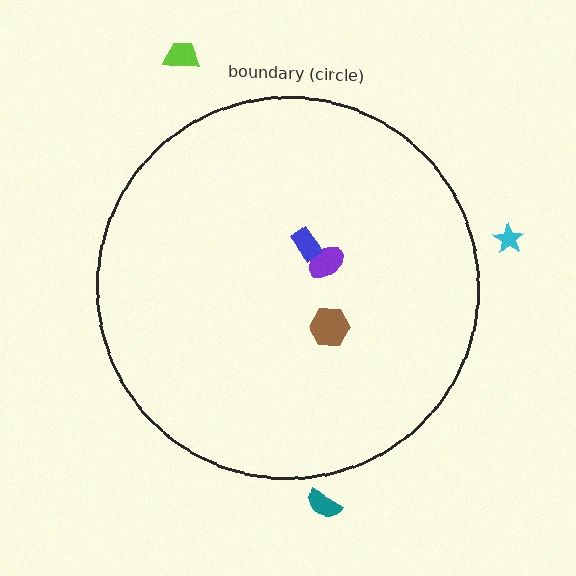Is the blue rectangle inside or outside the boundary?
Inside.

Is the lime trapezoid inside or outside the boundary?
Outside.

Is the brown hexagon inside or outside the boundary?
Inside.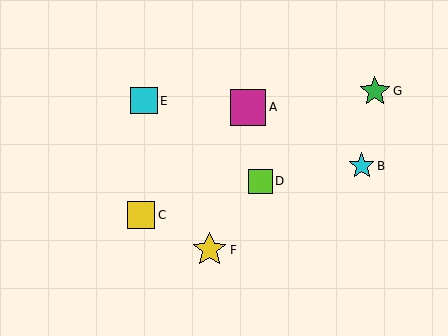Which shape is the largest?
The magenta square (labeled A) is the largest.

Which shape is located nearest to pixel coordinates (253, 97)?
The magenta square (labeled A) at (248, 107) is nearest to that location.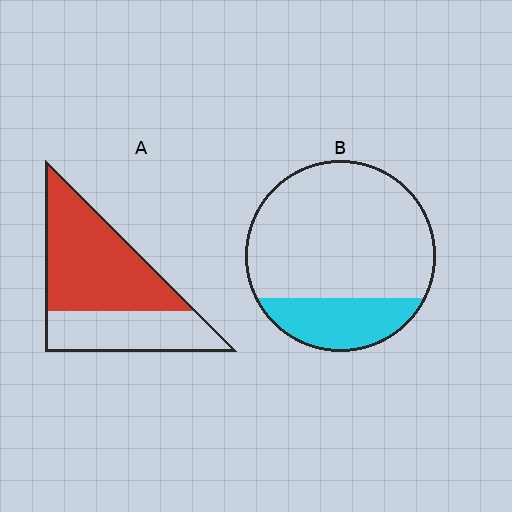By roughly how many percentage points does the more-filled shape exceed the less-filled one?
By roughly 40 percentage points (A over B).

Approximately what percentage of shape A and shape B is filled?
A is approximately 60% and B is approximately 25%.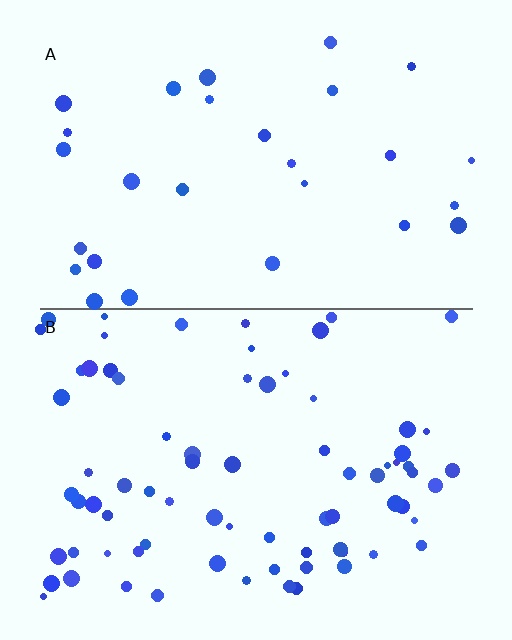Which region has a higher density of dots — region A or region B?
B (the bottom).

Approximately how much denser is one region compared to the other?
Approximately 2.7× — region B over region A.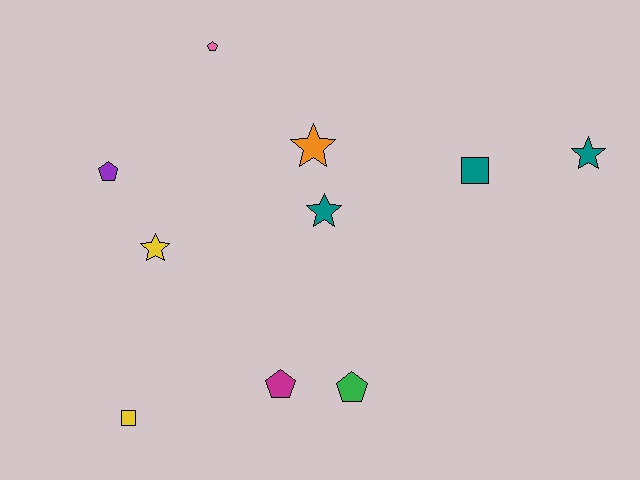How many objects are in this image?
There are 10 objects.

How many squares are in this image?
There are 2 squares.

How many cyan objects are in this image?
There are no cyan objects.